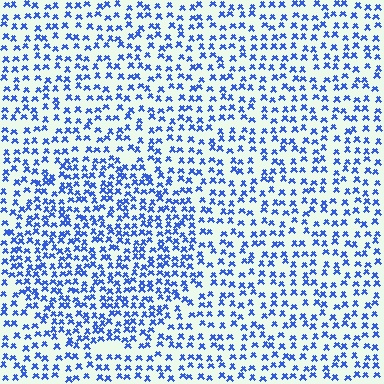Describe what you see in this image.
The image contains small blue elements arranged at two different densities. A circle-shaped region is visible where the elements are more densely packed than the surrounding area.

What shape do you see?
I see a circle.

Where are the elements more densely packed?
The elements are more densely packed inside the circle boundary.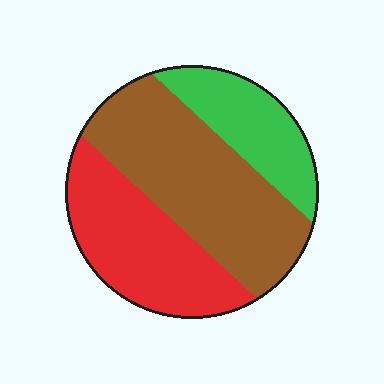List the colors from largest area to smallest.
From largest to smallest: brown, red, green.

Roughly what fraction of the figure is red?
Red takes up about one third (1/3) of the figure.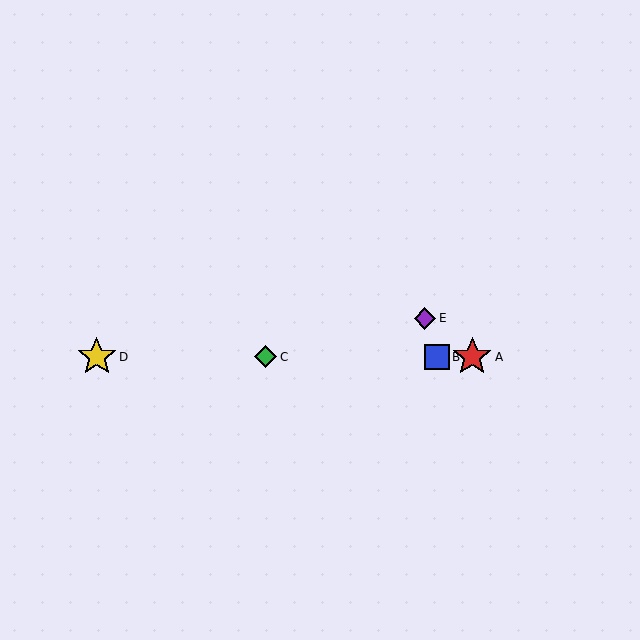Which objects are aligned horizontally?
Objects A, B, C, D are aligned horizontally.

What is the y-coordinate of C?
Object C is at y≈357.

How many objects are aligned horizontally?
4 objects (A, B, C, D) are aligned horizontally.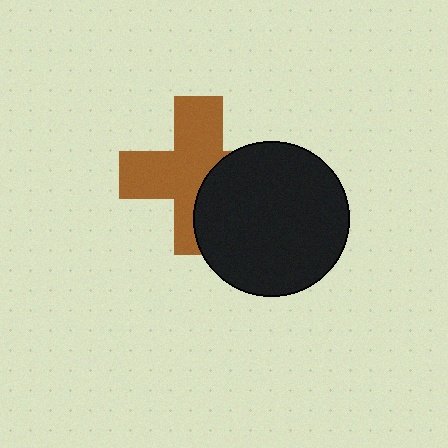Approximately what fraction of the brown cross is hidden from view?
Roughly 37% of the brown cross is hidden behind the black circle.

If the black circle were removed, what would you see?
You would see the complete brown cross.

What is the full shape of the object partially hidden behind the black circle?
The partially hidden object is a brown cross.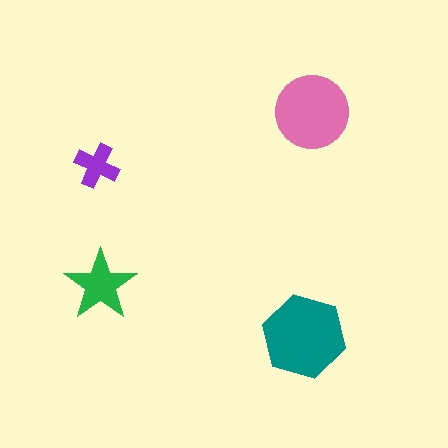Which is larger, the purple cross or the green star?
The green star.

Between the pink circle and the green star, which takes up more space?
The pink circle.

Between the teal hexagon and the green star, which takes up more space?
The teal hexagon.